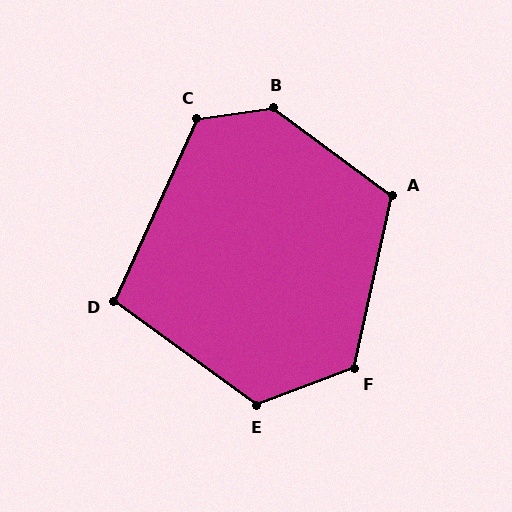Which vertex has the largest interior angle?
B, at approximately 135 degrees.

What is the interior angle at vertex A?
Approximately 114 degrees (obtuse).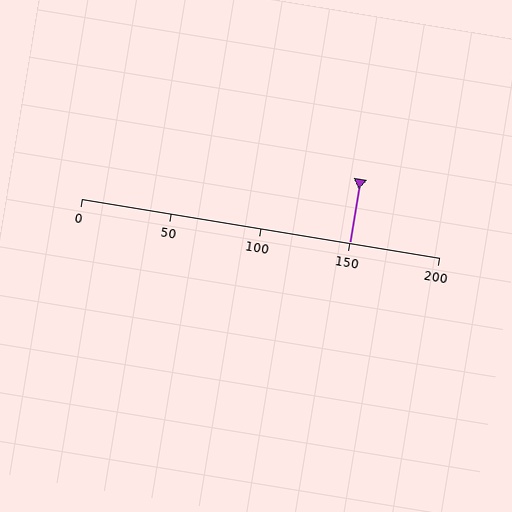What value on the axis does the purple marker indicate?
The marker indicates approximately 150.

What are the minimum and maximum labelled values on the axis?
The axis runs from 0 to 200.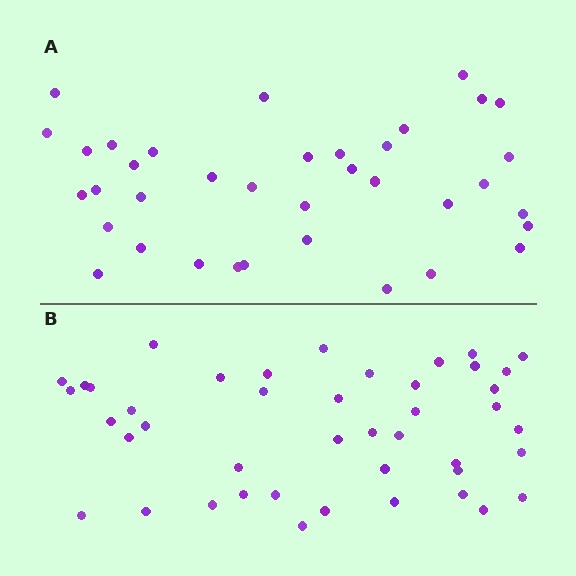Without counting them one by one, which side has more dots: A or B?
Region B (the bottom region) has more dots.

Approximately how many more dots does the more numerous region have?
Region B has roughly 8 or so more dots than region A.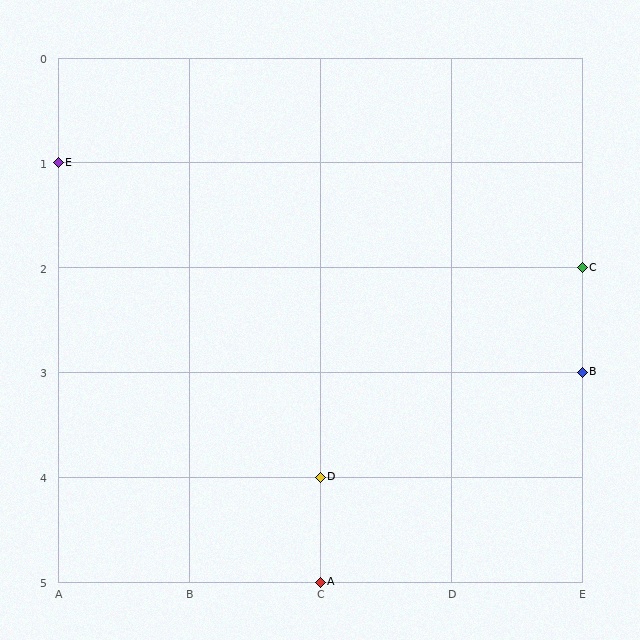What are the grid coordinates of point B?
Point B is at grid coordinates (E, 3).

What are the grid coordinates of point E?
Point E is at grid coordinates (A, 1).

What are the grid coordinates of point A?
Point A is at grid coordinates (C, 5).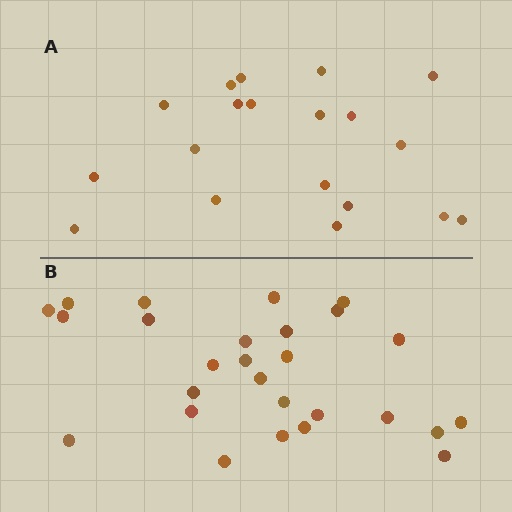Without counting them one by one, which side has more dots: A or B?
Region B (the bottom region) has more dots.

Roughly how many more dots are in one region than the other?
Region B has roughly 8 or so more dots than region A.